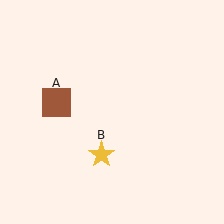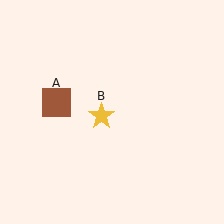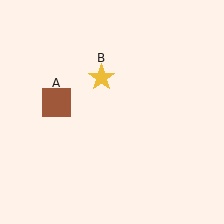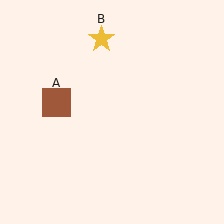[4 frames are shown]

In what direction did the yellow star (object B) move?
The yellow star (object B) moved up.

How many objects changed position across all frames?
1 object changed position: yellow star (object B).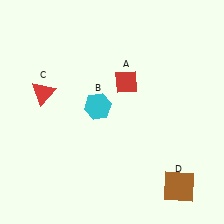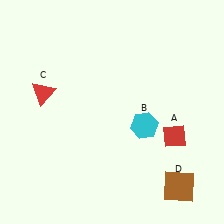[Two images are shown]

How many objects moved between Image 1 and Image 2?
2 objects moved between the two images.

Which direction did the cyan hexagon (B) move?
The cyan hexagon (B) moved right.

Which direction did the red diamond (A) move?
The red diamond (A) moved down.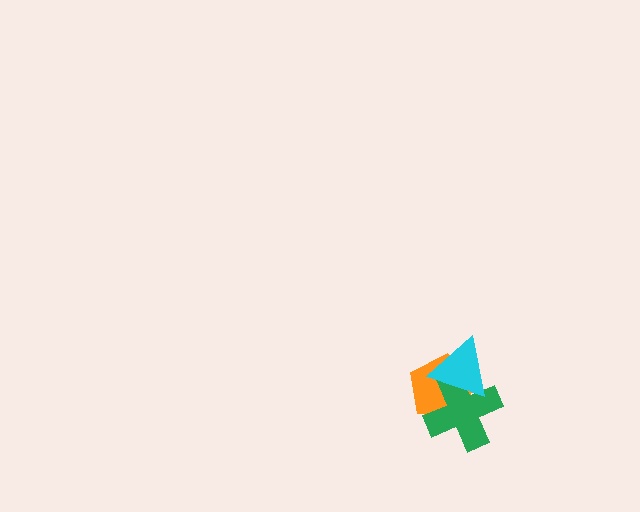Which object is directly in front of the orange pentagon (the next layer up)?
The green cross is directly in front of the orange pentagon.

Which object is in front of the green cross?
The cyan triangle is in front of the green cross.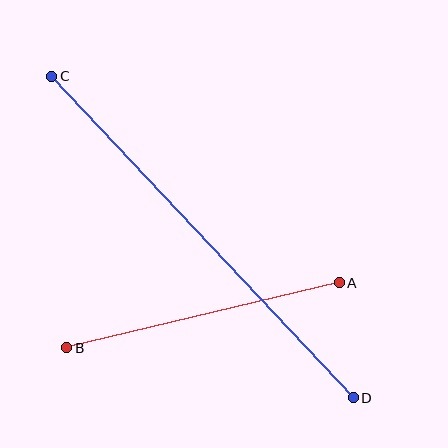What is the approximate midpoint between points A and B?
The midpoint is at approximately (203, 315) pixels.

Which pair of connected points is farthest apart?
Points C and D are farthest apart.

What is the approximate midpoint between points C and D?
The midpoint is at approximately (203, 237) pixels.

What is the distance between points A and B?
The distance is approximately 280 pixels.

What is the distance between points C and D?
The distance is approximately 441 pixels.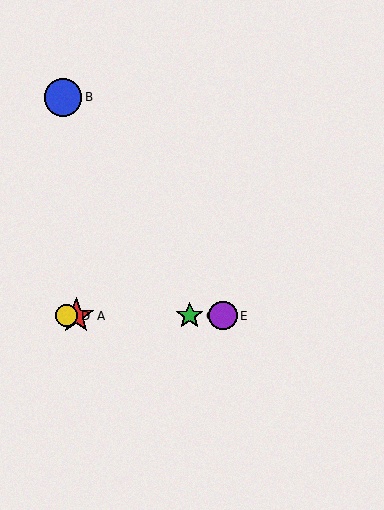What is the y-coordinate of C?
Object C is at y≈316.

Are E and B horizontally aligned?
No, E is at y≈316 and B is at y≈97.